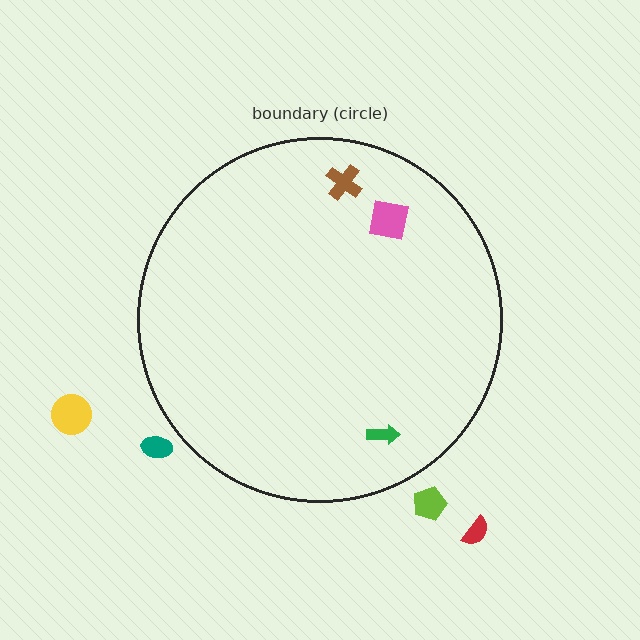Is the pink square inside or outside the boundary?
Inside.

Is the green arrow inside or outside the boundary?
Inside.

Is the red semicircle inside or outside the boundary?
Outside.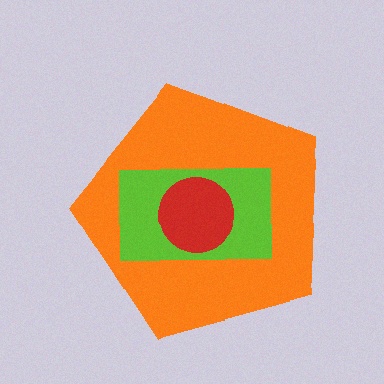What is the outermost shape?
The orange pentagon.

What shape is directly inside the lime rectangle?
The red circle.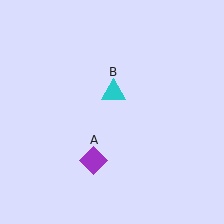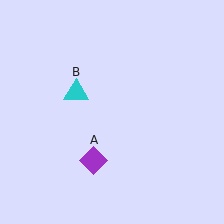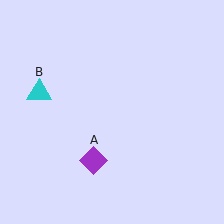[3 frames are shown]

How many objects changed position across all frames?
1 object changed position: cyan triangle (object B).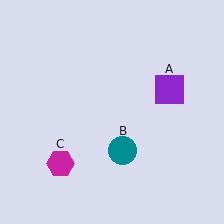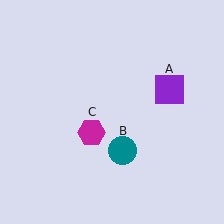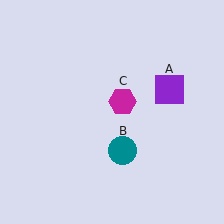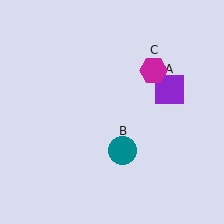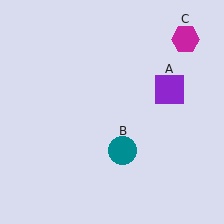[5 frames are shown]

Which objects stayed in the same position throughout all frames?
Purple square (object A) and teal circle (object B) remained stationary.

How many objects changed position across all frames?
1 object changed position: magenta hexagon (object C).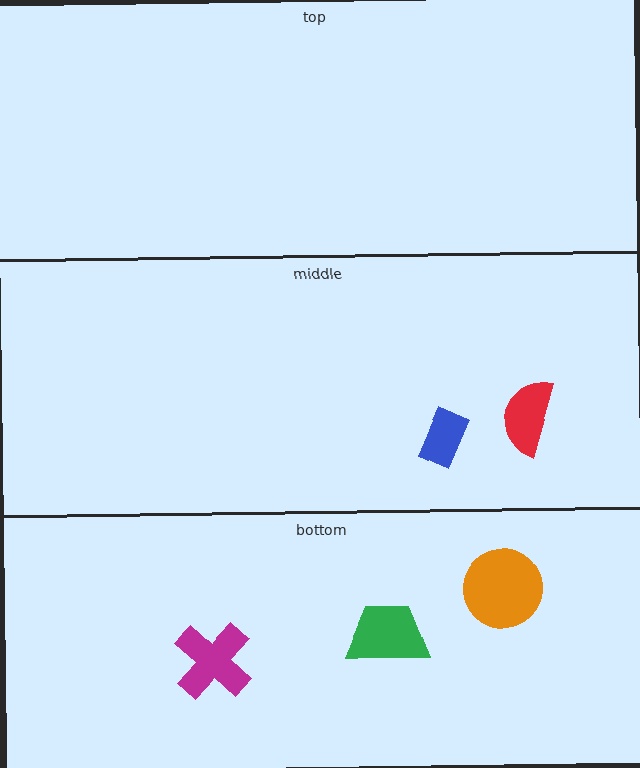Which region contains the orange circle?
The bottom region.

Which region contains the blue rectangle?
The middle region.